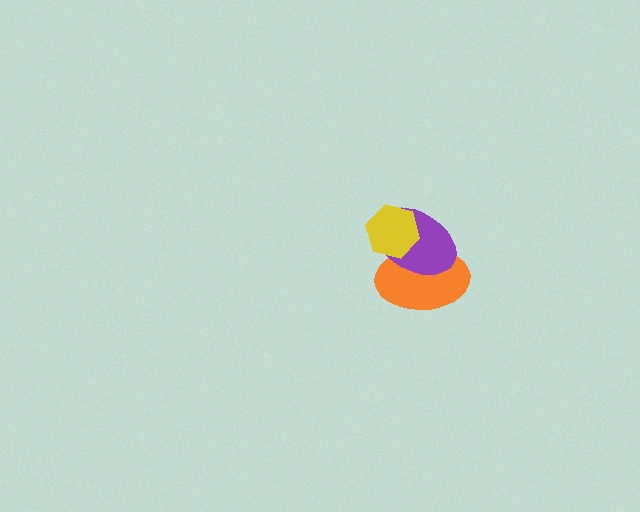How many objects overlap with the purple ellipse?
2 objects overlap with the purple ellipse.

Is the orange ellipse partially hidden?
Yes, it is partially covered by another shape.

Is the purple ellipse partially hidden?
Yes, it is partially covered by another shape.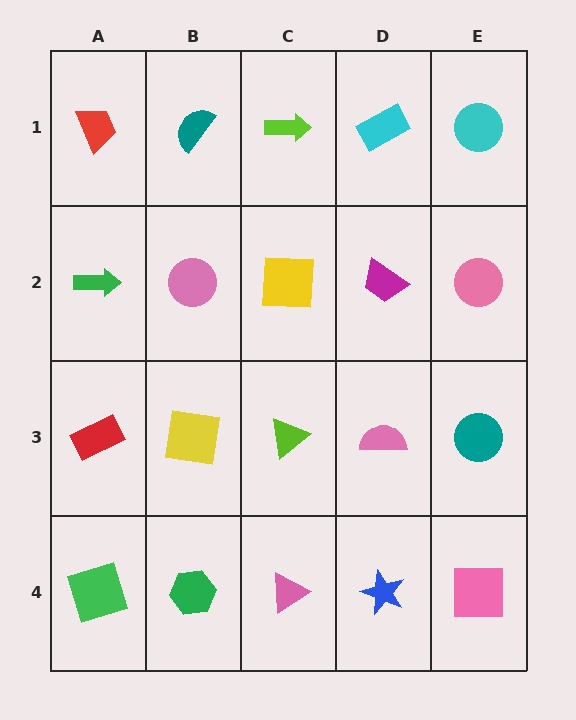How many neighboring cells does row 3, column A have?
3.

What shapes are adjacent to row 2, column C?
A lime arrow (row 1, column C), a lime triangle (row 3, column C), a pink circle (row 2, column B), a magenta trapezoid (row 2, column D).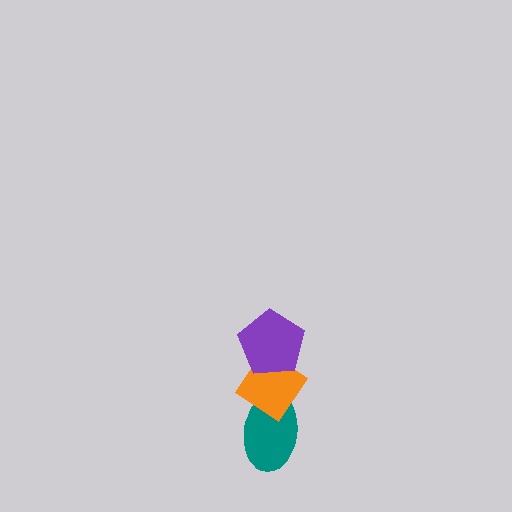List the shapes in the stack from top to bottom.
From top to bottom: the purple pentagon, the orange diamond, the teal ellipse.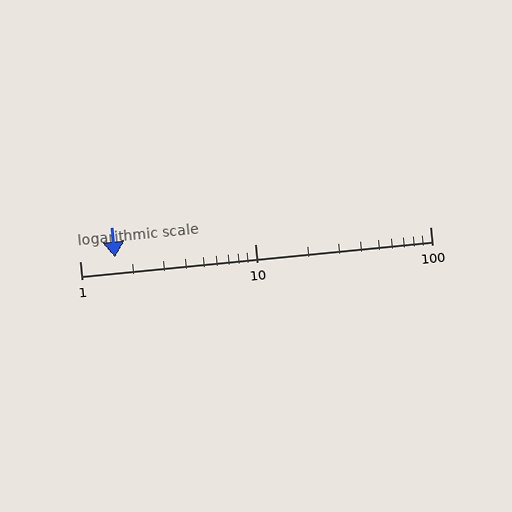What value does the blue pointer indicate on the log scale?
The pointer indicates approximately 1.6.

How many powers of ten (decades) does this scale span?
The scale spans 2 decades, from 1 to 100.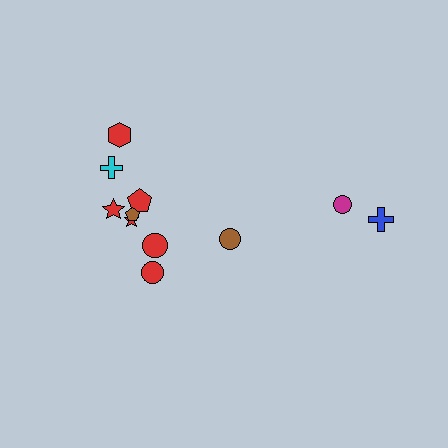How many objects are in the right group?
There are 3 objects.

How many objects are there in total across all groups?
There are 11 objects.